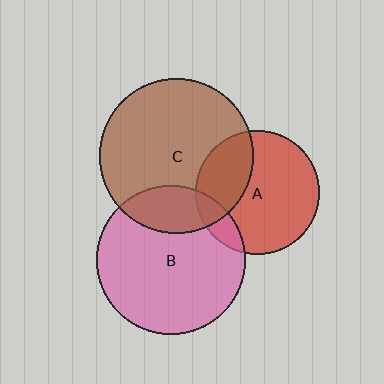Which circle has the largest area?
Circle C (brown).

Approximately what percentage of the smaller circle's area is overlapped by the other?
Approximately 30%.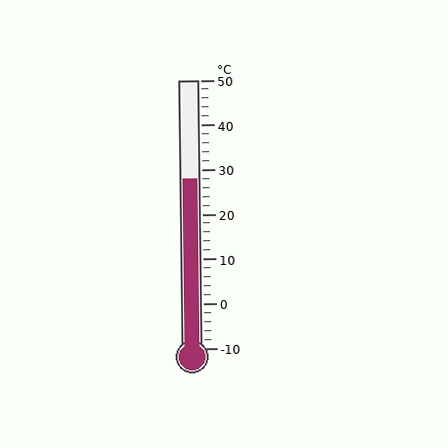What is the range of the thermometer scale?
The thermometer scale ranges from -10°C to 50°C.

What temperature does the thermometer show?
The thermometer shows approximately 28°C.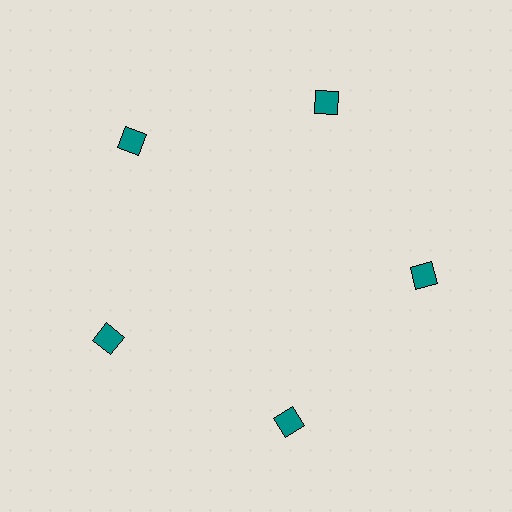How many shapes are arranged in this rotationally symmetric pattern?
There are 5 shapes, arranged in 5 groups of 1.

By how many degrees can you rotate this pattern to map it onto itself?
The pattern maps onto itself every 72 degrees of rotation.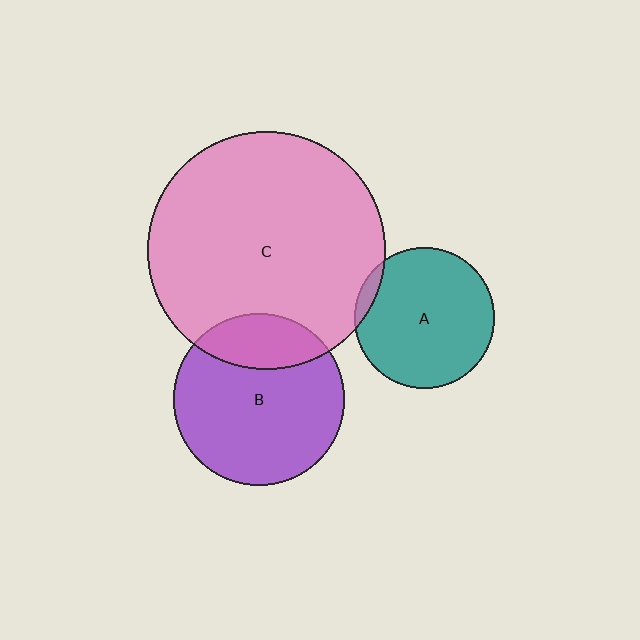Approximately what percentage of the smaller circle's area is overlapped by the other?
Approximately 25%.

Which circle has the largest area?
Circle C (pink).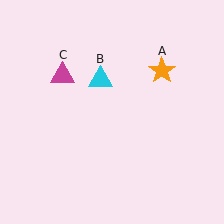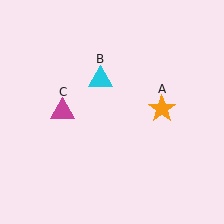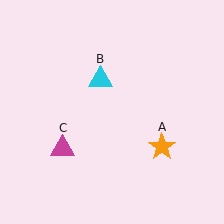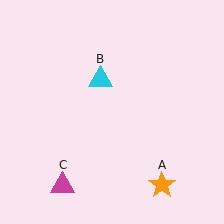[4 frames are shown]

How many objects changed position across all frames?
2 objects changed position: orange star (object A), magenta triangle (object C).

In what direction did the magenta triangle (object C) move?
The magenta triangle (object C) moved down.